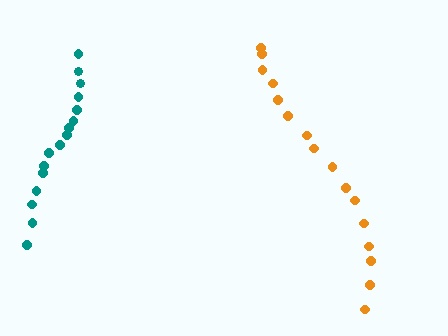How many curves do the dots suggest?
There are 2 distinct paths.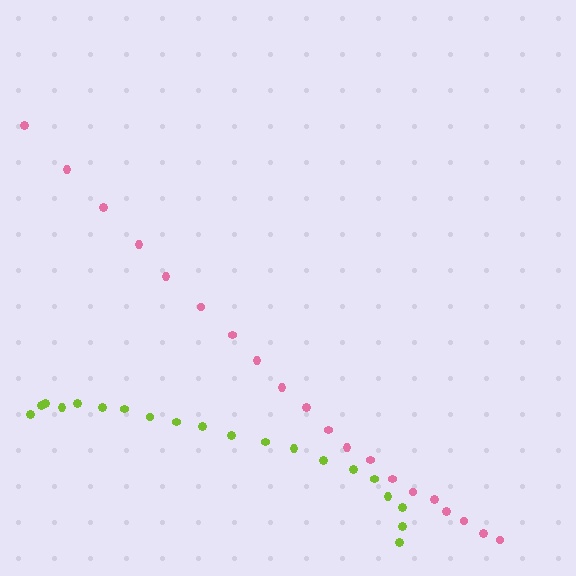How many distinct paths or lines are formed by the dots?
There are 2 distinct paths.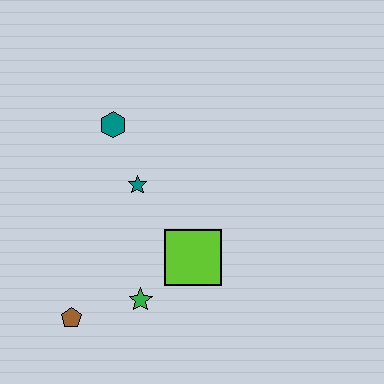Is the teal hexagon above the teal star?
Yes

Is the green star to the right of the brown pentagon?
Yes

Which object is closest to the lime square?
The green star is closest to the lime square.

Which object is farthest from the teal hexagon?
The brown pentagon is farthest from the teal hexagon.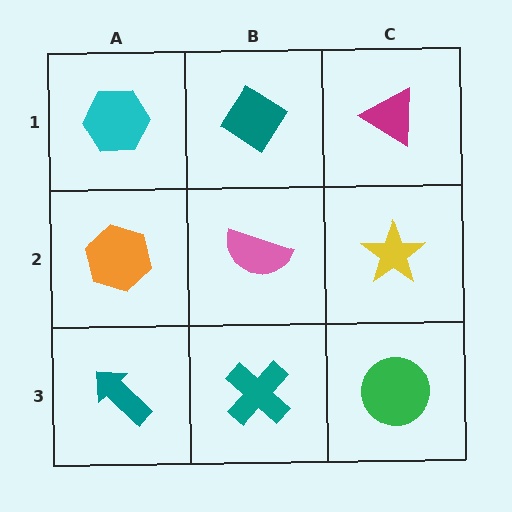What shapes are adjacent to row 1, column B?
A pink semicircle (row 2, column B), a cyan hexagon (row 1, column A), a magenta triangle (row 1, column C).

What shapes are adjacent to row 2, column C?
A magenta triangle (row 1, column C), a green circle (row 3, column C), a pink semicircle (row 2, column B).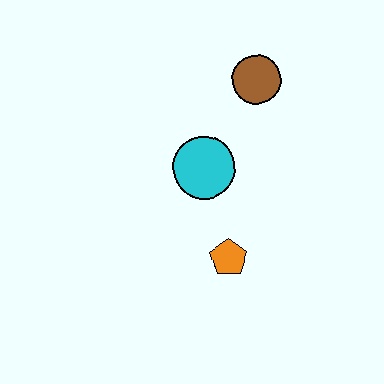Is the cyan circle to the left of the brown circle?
Yes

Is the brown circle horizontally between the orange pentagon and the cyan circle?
No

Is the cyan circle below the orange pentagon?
No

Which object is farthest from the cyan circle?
The brown circle is farthest from the cyan circle.